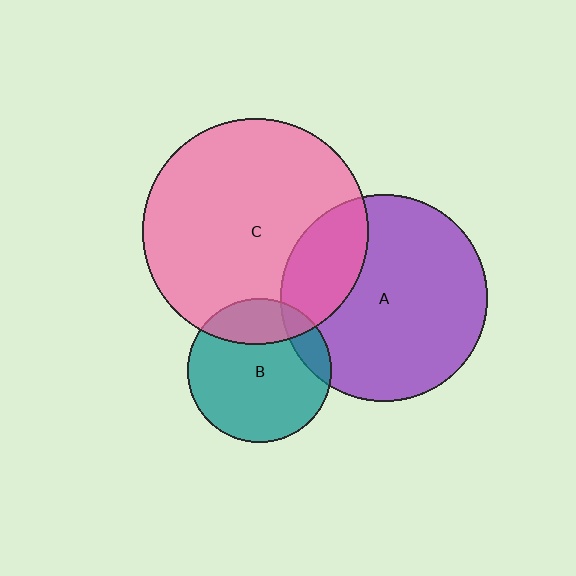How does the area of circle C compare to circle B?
Approximately 2.5 times.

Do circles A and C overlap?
Yes.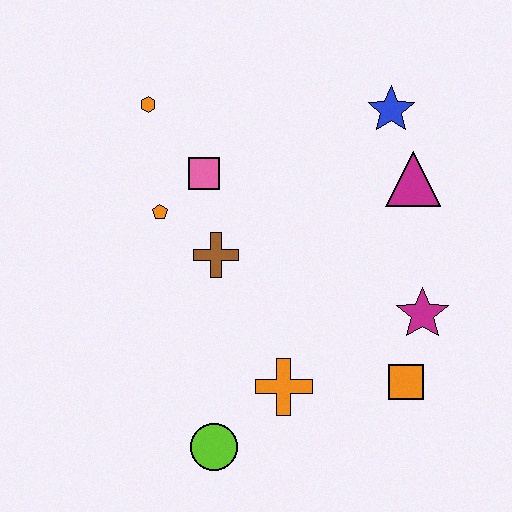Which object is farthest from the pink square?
The orange square is farthest from the pink square.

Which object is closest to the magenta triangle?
The blue star is closest to the magenta triangle.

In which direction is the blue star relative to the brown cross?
The blue star is to the right of the brown cross.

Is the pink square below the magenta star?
No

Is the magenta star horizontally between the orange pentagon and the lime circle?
No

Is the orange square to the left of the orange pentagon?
No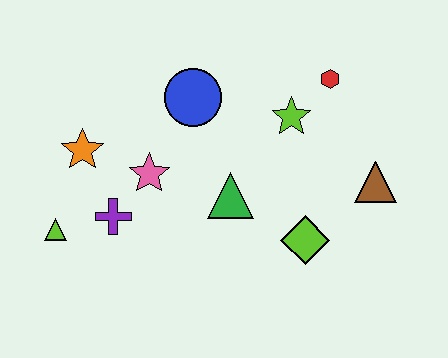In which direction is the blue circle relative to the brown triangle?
The blue circle is to the left of the brown triangle.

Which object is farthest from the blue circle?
The brown triangle is farthest from the blue circle.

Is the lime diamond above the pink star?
No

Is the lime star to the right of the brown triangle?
No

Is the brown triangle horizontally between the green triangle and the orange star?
No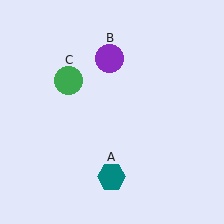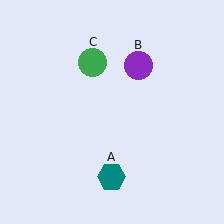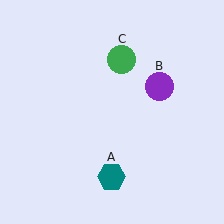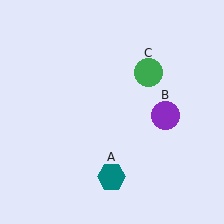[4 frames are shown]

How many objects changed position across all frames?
2 objects changed position: purple circle (object B), green circle (object C).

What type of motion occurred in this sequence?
The purple circle (object B), green circle (object C) rotated clockwise around the center of the scene.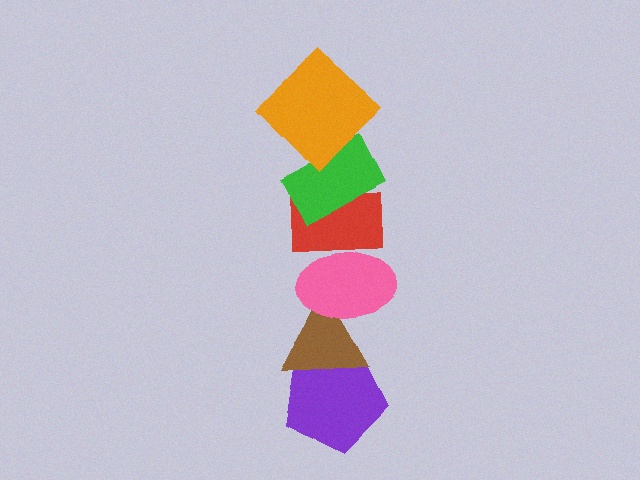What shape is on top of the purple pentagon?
The brown triangle is on top of the purple pentagon.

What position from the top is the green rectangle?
The green rectangle is 2nd from the top.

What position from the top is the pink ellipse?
The pink ellipse is 4th from the top.